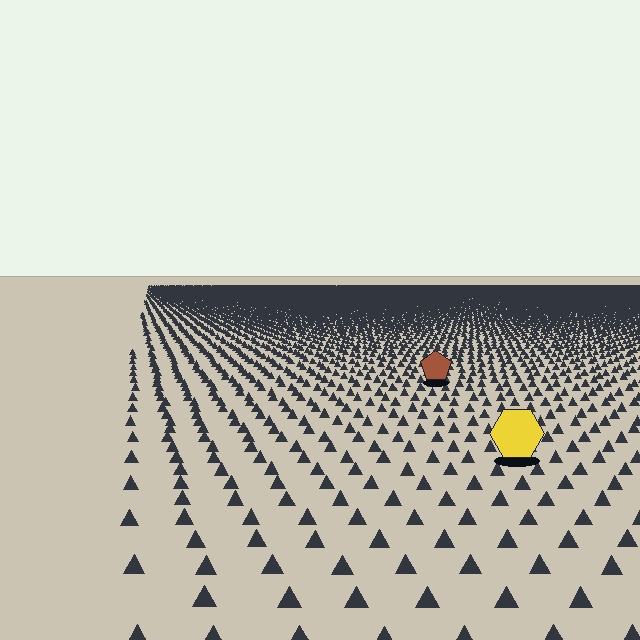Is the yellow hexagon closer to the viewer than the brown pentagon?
Yes. The yellow hexagon is closer — you can tell from the texture gradient: the ground texture is coarser near it.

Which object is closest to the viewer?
The yellow hexagon is closest. The texture marks near it are larger and more spread out.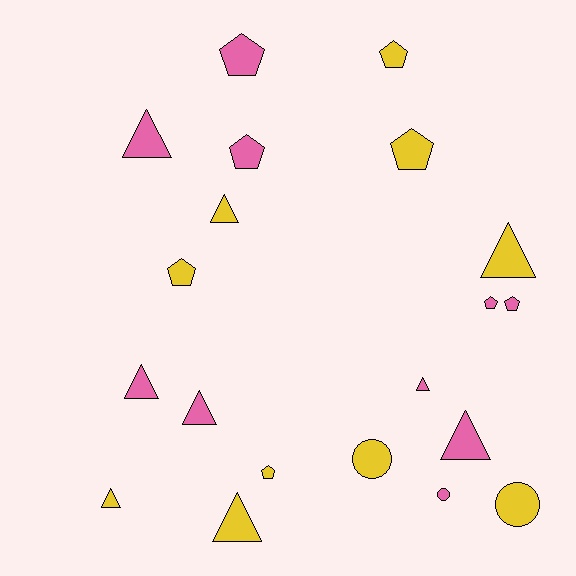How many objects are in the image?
There are 20 objects.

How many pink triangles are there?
There are 5 pink triangles.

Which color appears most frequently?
Pink, with 10 objects.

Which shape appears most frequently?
Triangle, with 9 objects.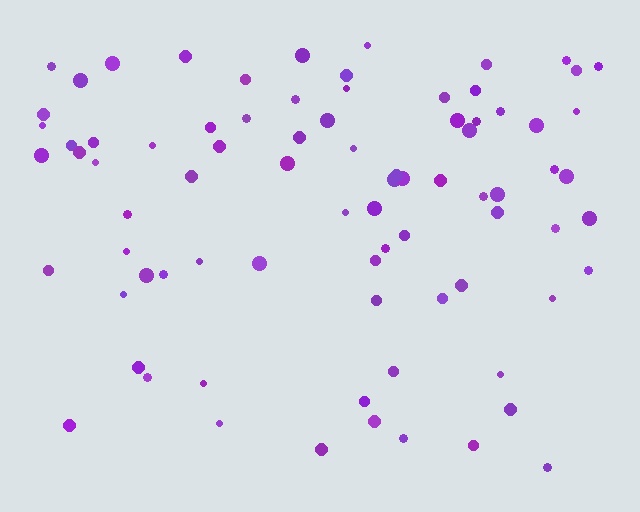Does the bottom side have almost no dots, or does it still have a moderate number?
Still a moderate number, just noticeably fewer than the top.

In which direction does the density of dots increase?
From bottom to top, with the top side densest.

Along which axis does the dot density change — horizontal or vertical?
Vertical.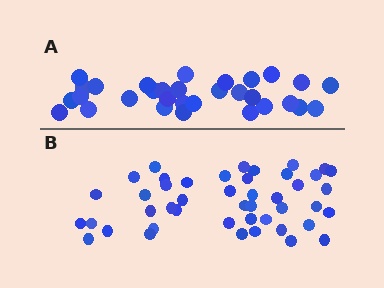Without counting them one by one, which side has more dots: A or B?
Region B (the bottom region) has more dots.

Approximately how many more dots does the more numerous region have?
Region B has approximately 15 more dots than region A.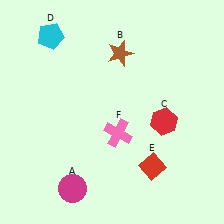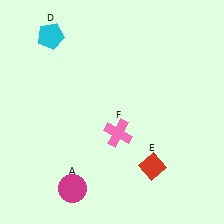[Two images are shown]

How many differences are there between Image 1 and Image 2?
There are 2 differences between the two images.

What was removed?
The brown star (B), the red hexagon (C) were removed in Image 2.